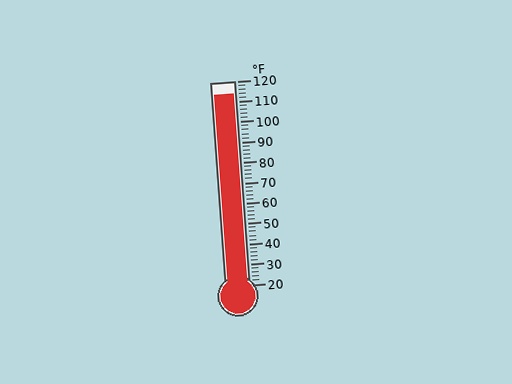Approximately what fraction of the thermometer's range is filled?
The thermometer is filled to approximately 95% of its range.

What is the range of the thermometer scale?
The thermometer scale ranges from 20°F to 120°F.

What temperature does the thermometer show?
The thermometer shows approximately 114°F.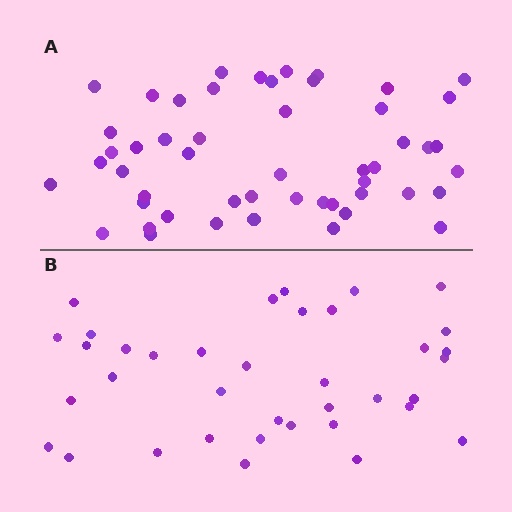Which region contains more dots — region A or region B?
Region A (the top region) has more dots.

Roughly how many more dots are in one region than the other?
Region A has approximately 15 more dots than region B.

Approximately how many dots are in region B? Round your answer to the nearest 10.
About 40 dots. (The exact count is 37, which rounds to 40.)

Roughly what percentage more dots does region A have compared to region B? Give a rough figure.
About 40% more.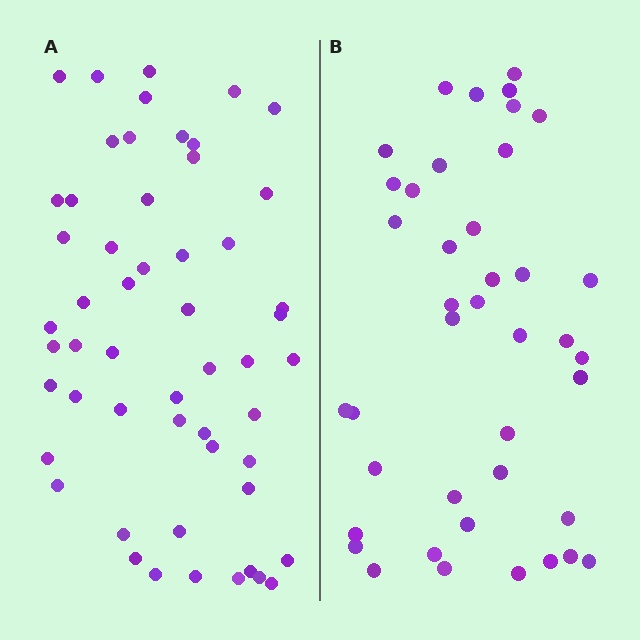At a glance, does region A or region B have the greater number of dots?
Region A (the left region) has more dots.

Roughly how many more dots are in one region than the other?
Region A has approximately 15 more dots than region B.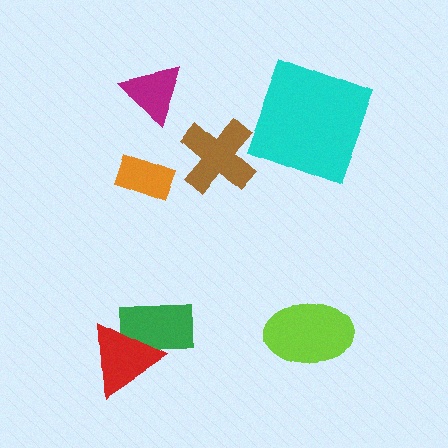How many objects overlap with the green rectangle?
1 object overlaps with the green rectangle.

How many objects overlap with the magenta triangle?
0 objects overlap with the magenta triangle.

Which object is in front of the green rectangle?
The red triangle is in front of the green rectangle.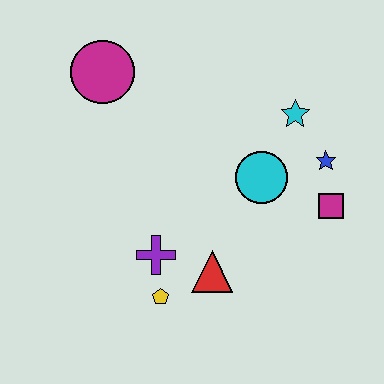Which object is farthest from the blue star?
The magenta circle is farthest from the blue star.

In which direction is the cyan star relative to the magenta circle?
The cyan star is to the right of the magenta circle.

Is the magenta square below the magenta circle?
Yes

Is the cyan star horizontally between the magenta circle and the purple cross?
No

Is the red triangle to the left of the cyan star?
Yes